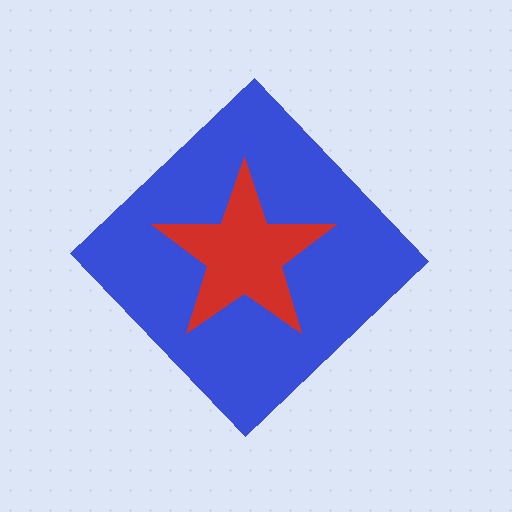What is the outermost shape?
The blue diamond.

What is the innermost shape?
The red star.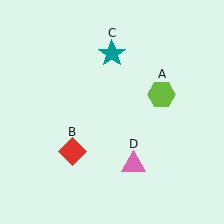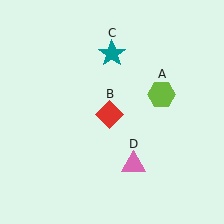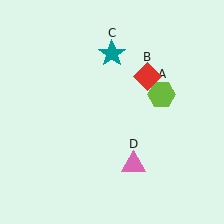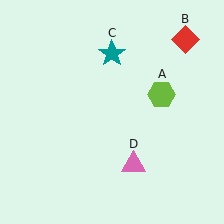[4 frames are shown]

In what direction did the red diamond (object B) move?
The red diamond (object B) moved up and to the right.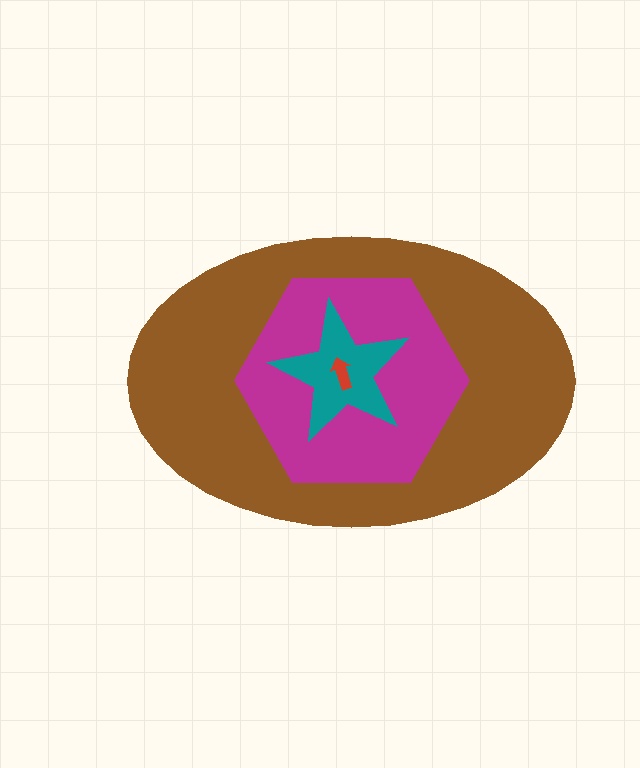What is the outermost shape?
The brown ellipse.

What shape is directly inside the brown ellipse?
The magenta hexagon.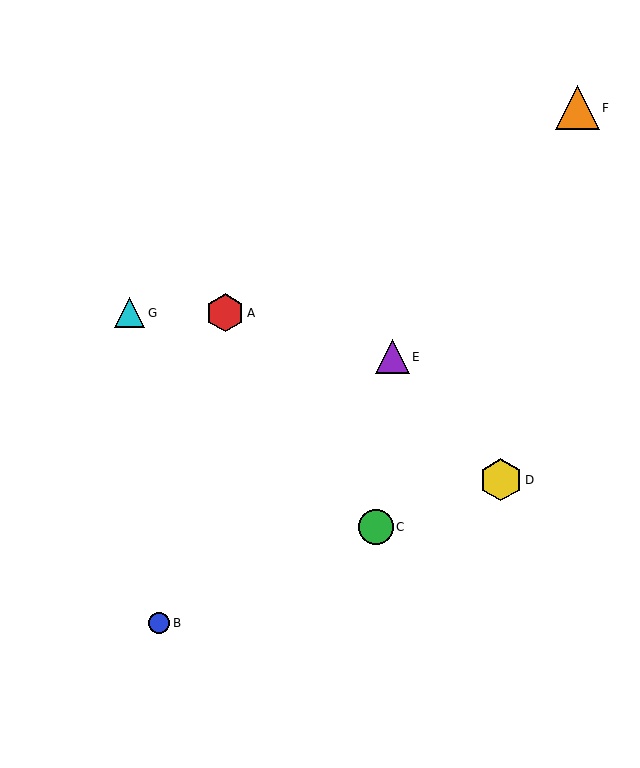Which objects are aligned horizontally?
Objects A, G are aligned horizontally.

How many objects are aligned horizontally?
2 objects (A, G) are aligned horizontally.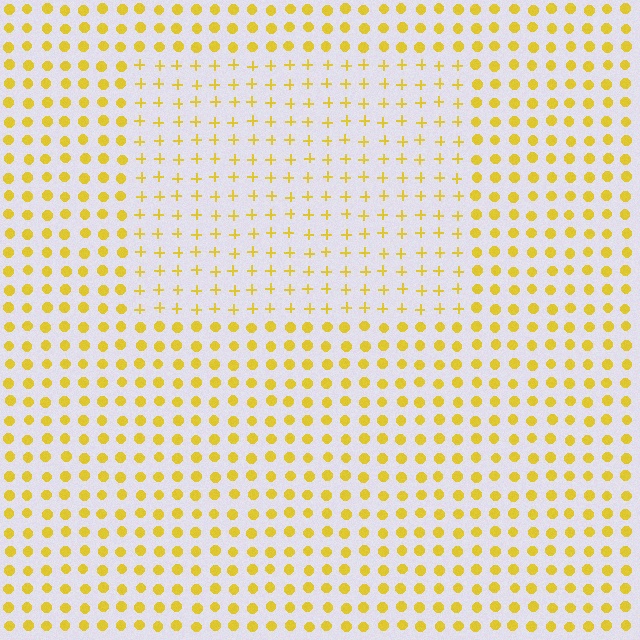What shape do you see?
I see a rectangle.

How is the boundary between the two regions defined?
The boundary is defined by a change in element shape: plus signs inside vs. circles outside. All elements share the same color and spacing.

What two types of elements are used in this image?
The image uses plus signs inside the rectangle region and circles outside it.